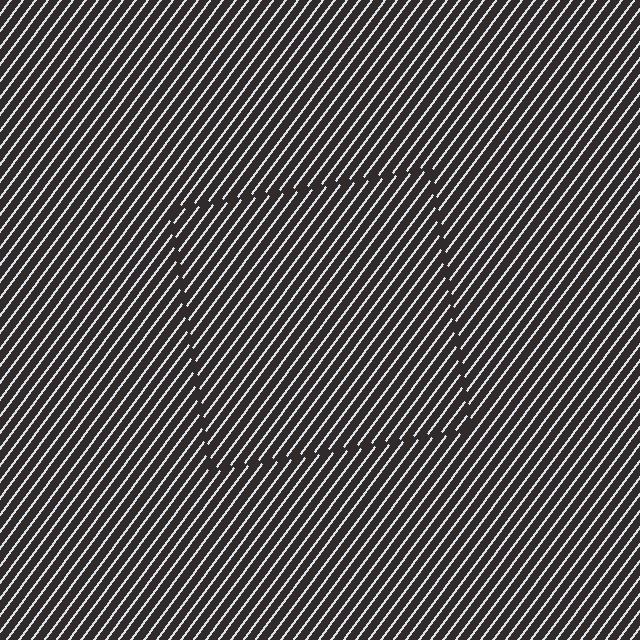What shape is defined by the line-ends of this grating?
An illusory square. The interior of the shape contains the same grating, shifted by half a period — the contour is defined by the phase discontinuity where line-ends from the inner and outer gratings abut.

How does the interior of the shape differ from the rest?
The interior of the shape contains the same grating, shifted by half a period — the contour is defined by the phase discontinuity where line-ends from the inner and outer gratings abut.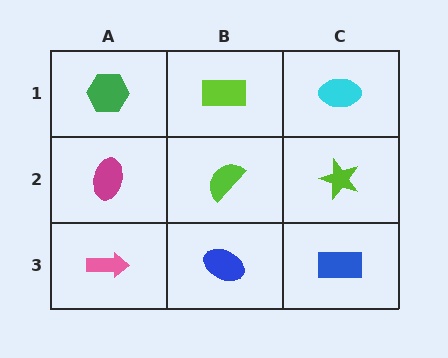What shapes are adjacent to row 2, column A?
A green hexagon (row 1, column A), a pink arrow (row 3, column A), a lime semicircle (row 2, column B).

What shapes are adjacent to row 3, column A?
A magenta ellipse (row 2, column A), a blue ellipse (row 3, column B).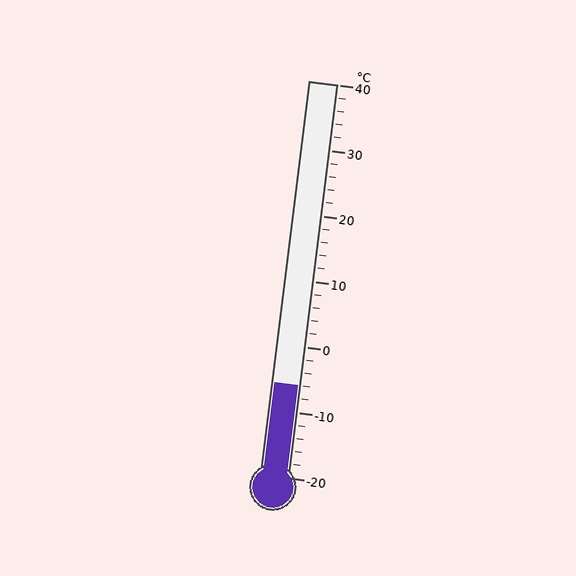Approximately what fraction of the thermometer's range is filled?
The thermometer is filled to approximately 25% of its range.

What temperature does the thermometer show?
The thermometer shows approximately -6°C.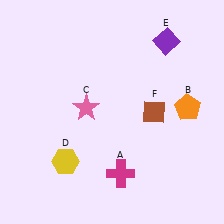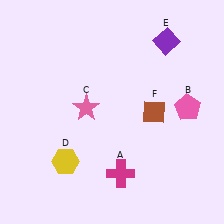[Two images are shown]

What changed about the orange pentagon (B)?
In Image 1, B is orange. In Image 2, it changed to pink.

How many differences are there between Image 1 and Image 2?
There is 1 difference between the two images.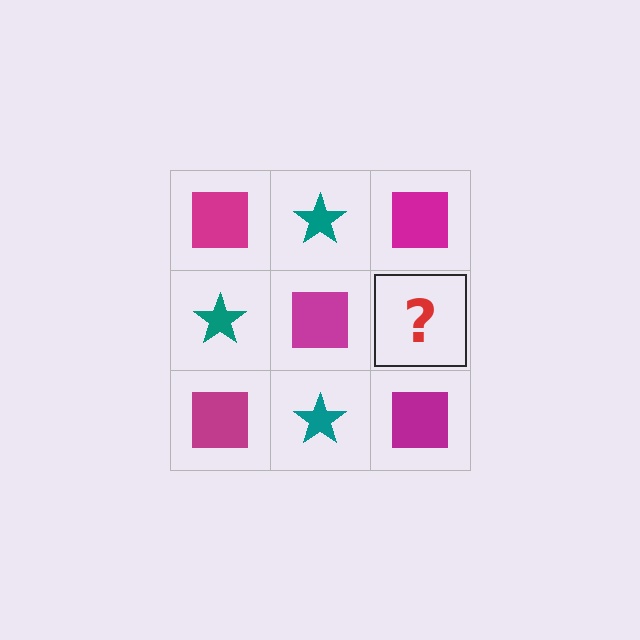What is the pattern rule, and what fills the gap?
The rule is that it alternates magenta square and teal star in a checkerboard pattern. The gap should be filled with a teal star.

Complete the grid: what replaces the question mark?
The question mark should be replaced with a teal star.